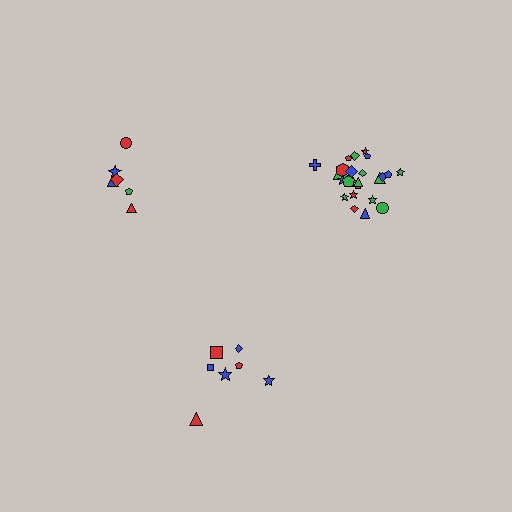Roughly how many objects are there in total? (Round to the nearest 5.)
Roughly 40 objects in total.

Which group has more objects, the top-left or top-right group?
The top-right group.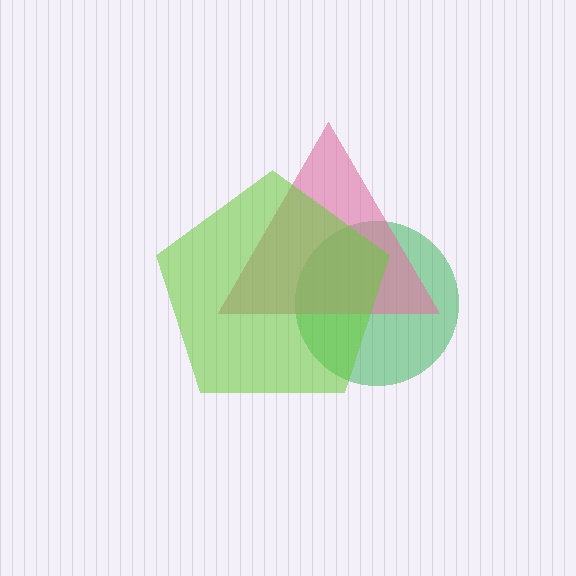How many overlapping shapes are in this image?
There are 3 overlapping shapes in the image.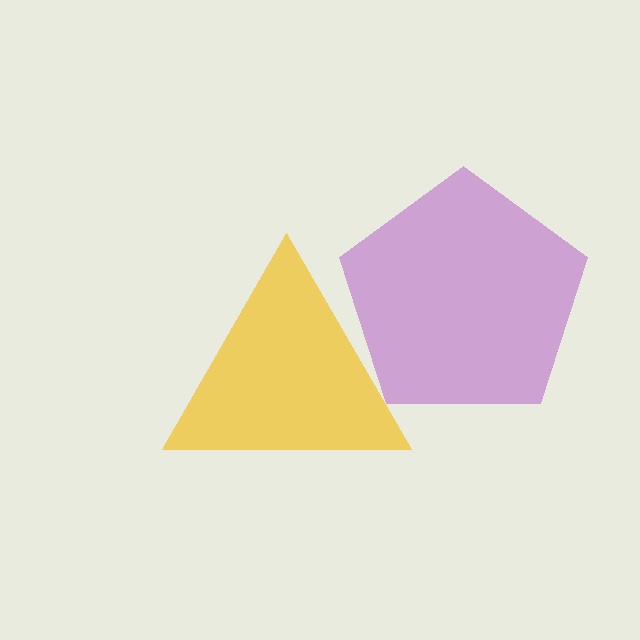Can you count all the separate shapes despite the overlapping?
Yes, there are 2 separate shapes.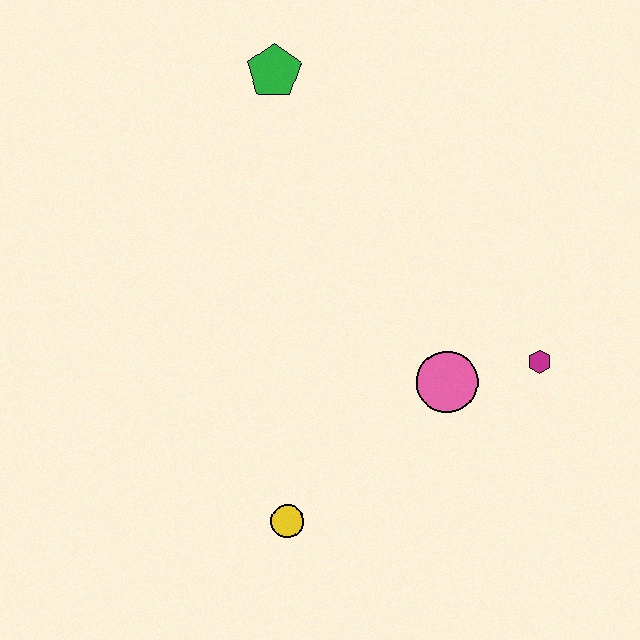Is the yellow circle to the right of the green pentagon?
Yes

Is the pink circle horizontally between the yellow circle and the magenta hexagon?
Yes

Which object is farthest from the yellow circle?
The green pentagon is farthest from the yellow circle.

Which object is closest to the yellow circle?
The pink circle is closest to the yellow circle.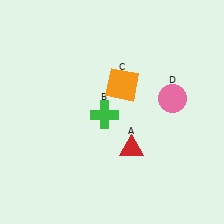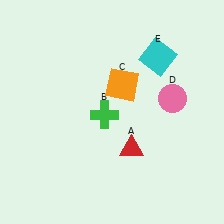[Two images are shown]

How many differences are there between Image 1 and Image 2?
There is 1 difference between the two images.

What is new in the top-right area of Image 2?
A cyan square (E) was added in the top-right area of Image 2.